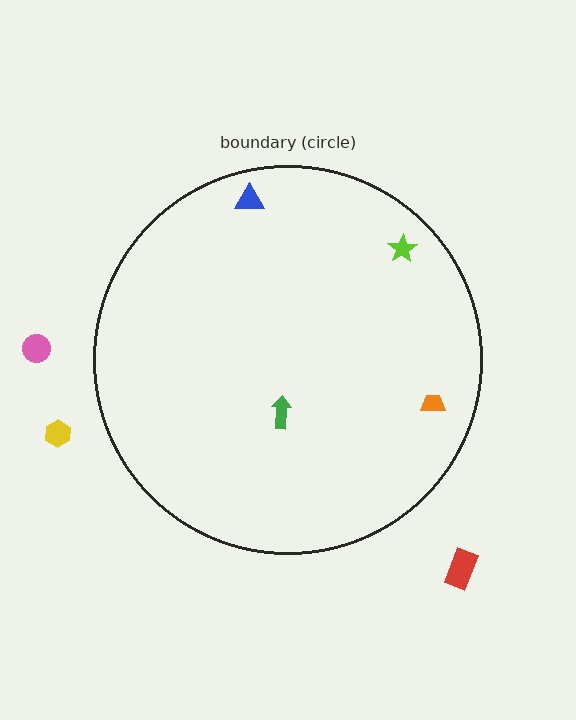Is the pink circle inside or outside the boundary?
Outside.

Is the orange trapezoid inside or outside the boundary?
Inside.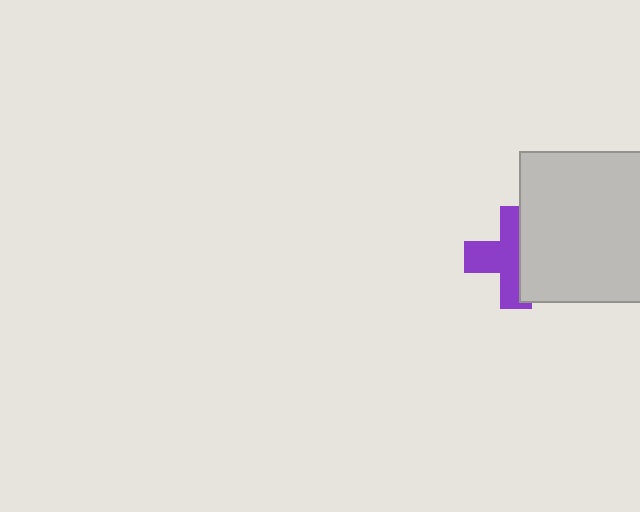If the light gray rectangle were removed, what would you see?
You would see the complete purple cross.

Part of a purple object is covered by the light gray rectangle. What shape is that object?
It is a cross.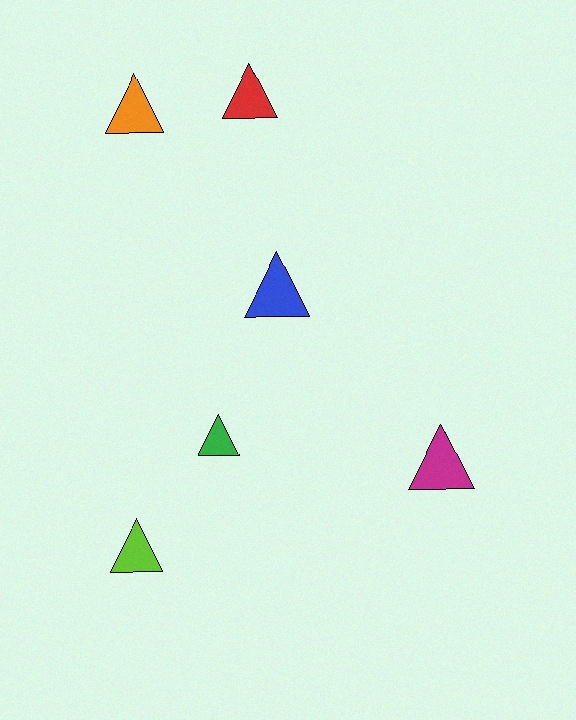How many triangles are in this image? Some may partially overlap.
There are 6 triangles.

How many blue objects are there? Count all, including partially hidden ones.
There is 1 blue object.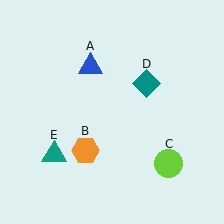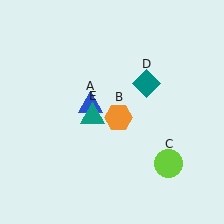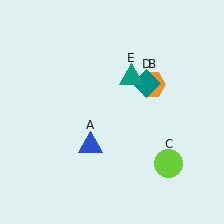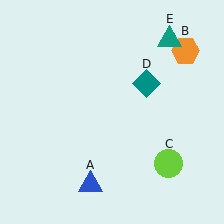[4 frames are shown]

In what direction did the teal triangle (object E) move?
The teal triangle (object E) moved up and to the right.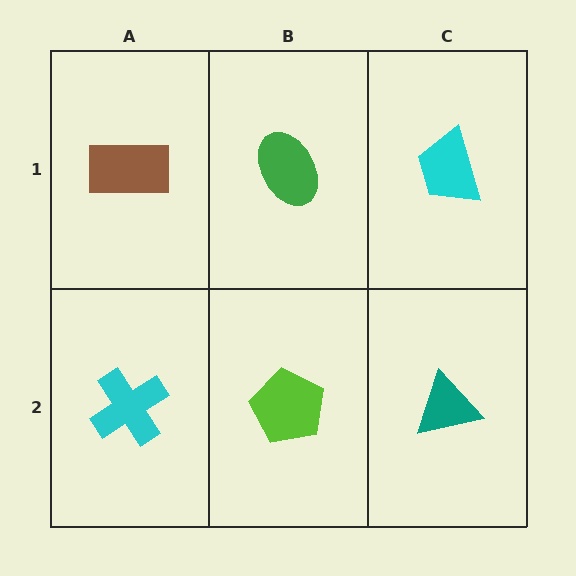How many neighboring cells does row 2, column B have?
3.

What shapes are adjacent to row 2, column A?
A brown rectangle (row 1, column A), a lime pentagon (row 2, column B).